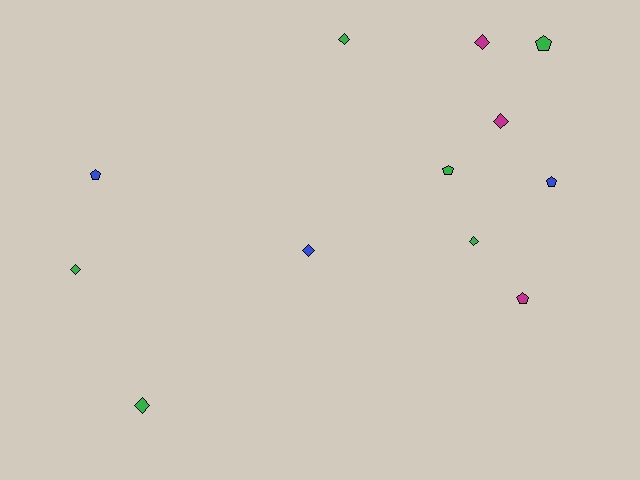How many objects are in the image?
There are 12 objects.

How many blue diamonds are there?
There is 1 blue diamond.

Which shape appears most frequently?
Diamond, with 7 objects.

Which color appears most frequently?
Green, with 6 objects.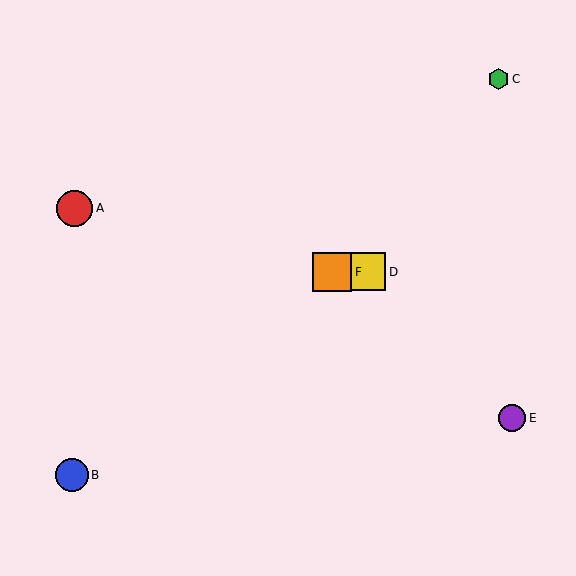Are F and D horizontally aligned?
Yes, both are at y≈272.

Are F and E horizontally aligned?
No, F is at y≈272 and E is at y≈418.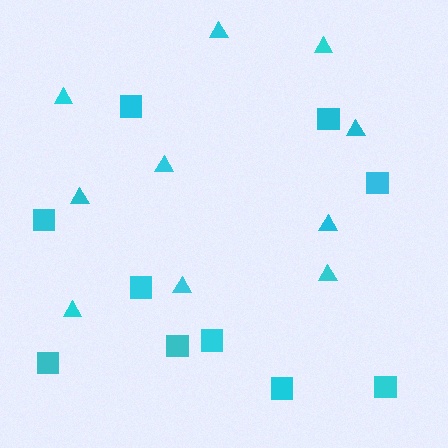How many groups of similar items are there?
There are 2 groups: one group of squares (10) and one group of triangles (10).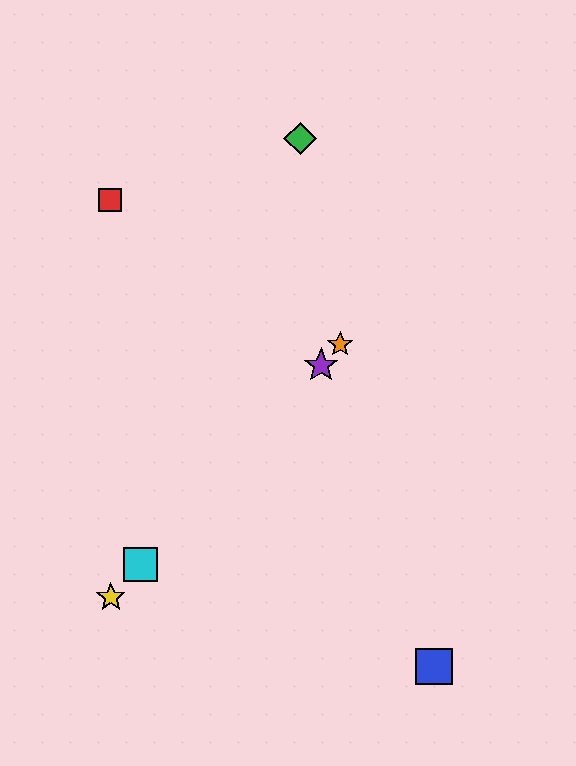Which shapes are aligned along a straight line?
The yellow star, the purple star, the orange star, the cyan square are aligned along a straight line.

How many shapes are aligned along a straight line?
4 shapes (the yellow star, the purple star, the orange star, the cyan square) are aligned along a straight line.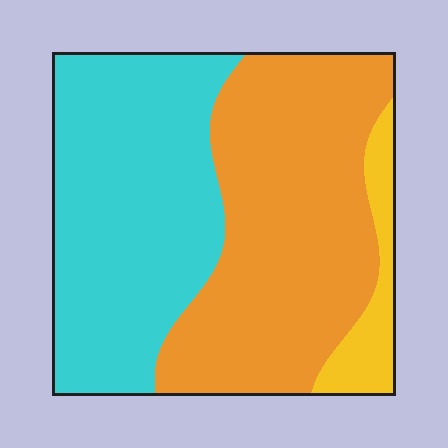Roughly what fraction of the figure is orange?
Orange takes up about one half (1/2) of the figure.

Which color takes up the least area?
Yellow, at roughly 10%.